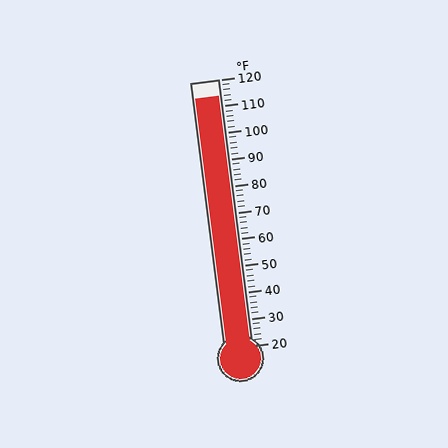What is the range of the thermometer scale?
The thermometer scale ranges from 20°F to 120°F.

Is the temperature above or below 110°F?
The temperature is above 110°F.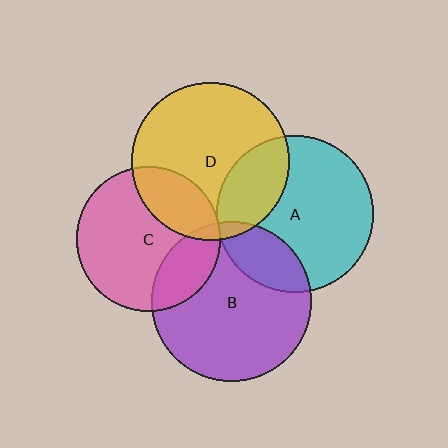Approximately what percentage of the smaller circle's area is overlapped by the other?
Approximately 20%.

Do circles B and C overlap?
Yes.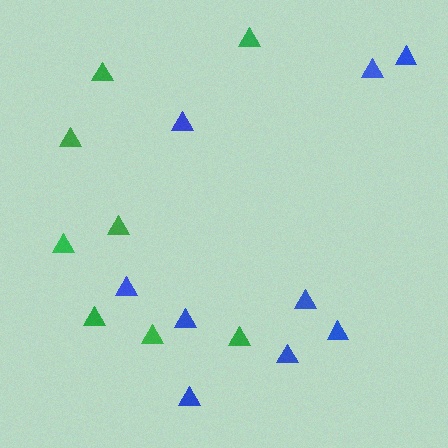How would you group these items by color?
There are 2 groups: one group of blue triangles (9) and one group of green triangles (8).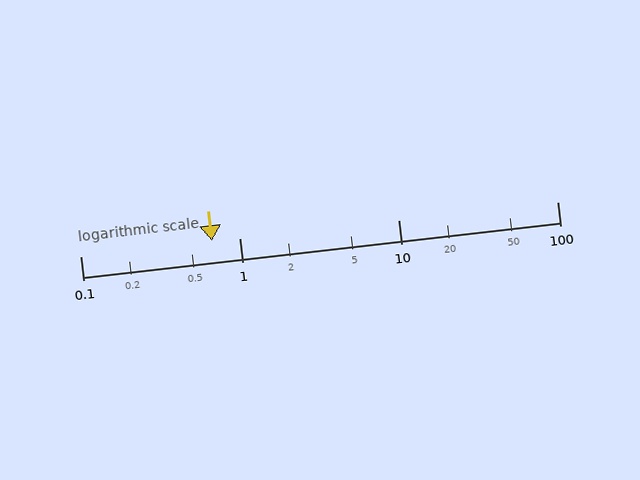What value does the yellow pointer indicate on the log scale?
The pointer indicates approximately 0.67.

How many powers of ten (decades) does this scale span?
The scale spans 3 decades, from 0.1 to 100.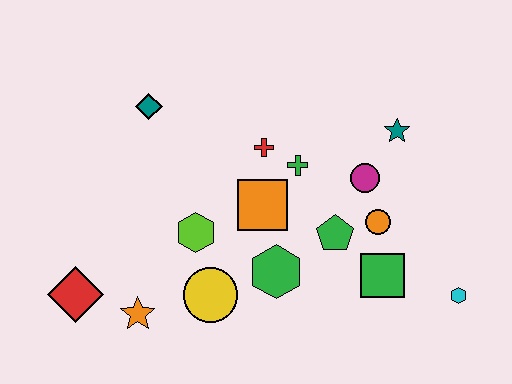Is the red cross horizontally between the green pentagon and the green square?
No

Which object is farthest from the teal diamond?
The cyan hexagon is farthest from the teal diamond.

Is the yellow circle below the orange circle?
Yes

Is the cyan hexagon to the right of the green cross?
Yes